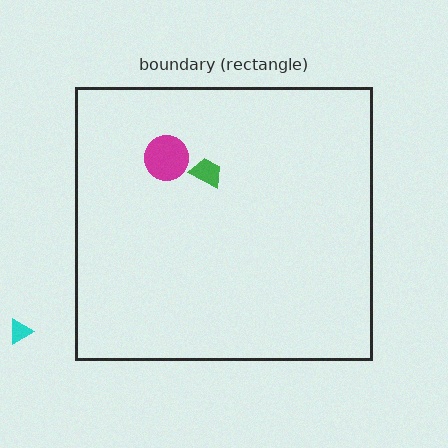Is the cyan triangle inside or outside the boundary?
Outside.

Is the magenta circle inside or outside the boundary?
Inside.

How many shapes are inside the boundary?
2 inside, 1 outside.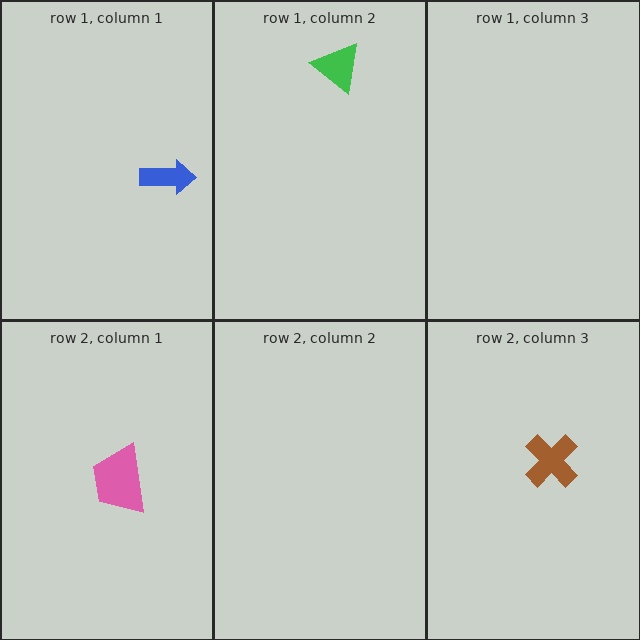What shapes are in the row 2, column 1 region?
The pink trapezoid.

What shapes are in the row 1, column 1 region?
The blue arrow.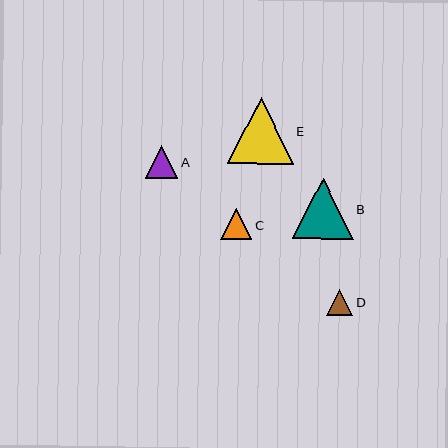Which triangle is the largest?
Triangle E is the largest with a size of approximately 66 pixels.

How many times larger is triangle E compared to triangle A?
Triangle E is approximately 2.0 times the size of triangle A.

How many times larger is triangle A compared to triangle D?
Triangle A is approximately 1.2 times the size of triangle D.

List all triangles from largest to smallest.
From largest to smallest: E, B, A, C, D.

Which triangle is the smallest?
Triangle D is the smallest with a size of approximately 26 pixels.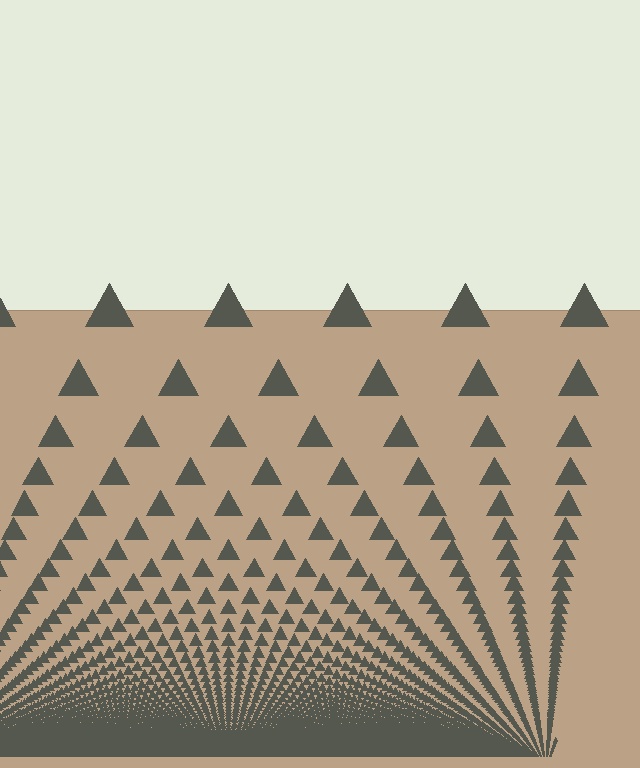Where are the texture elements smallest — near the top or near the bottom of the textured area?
Near the bottom.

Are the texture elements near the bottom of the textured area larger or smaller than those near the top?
Smaller. The gradient is inverted — elements near the bottom are smaller and denser.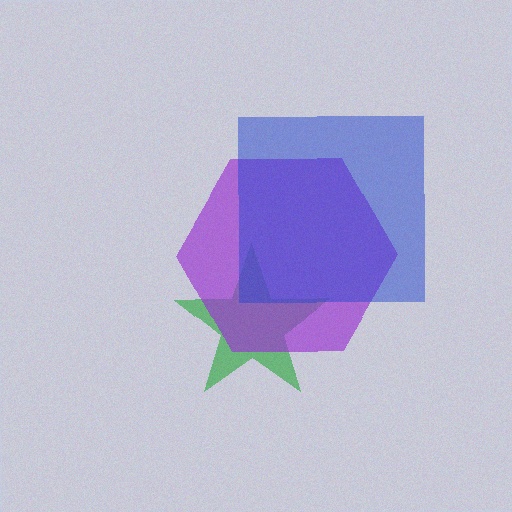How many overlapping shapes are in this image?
There are 3 overlapping shapes in the image.